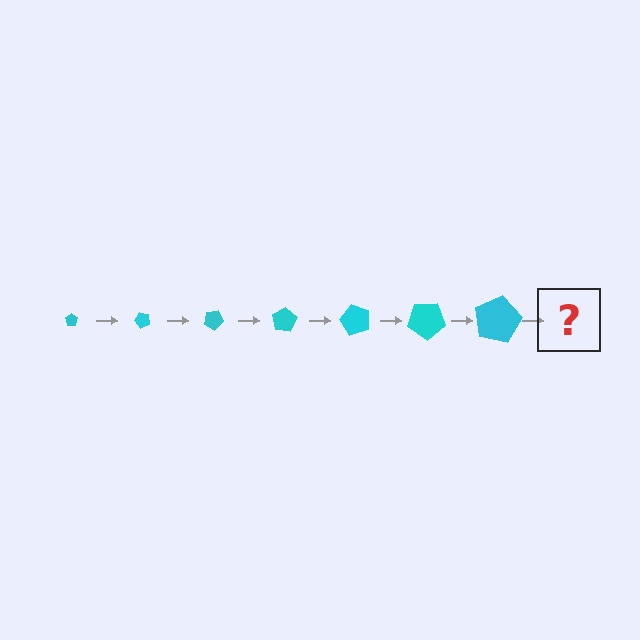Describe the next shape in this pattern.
It should be a pentagon, larger than the previous one and rotated 350 degrees from the start.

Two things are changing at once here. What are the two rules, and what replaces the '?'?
The two rules are that the pentagon grows larger each step and it rotates 50 degrees each step. The '?' should be a pentagon, larger than the previous one and rotated 350 degrees from the start.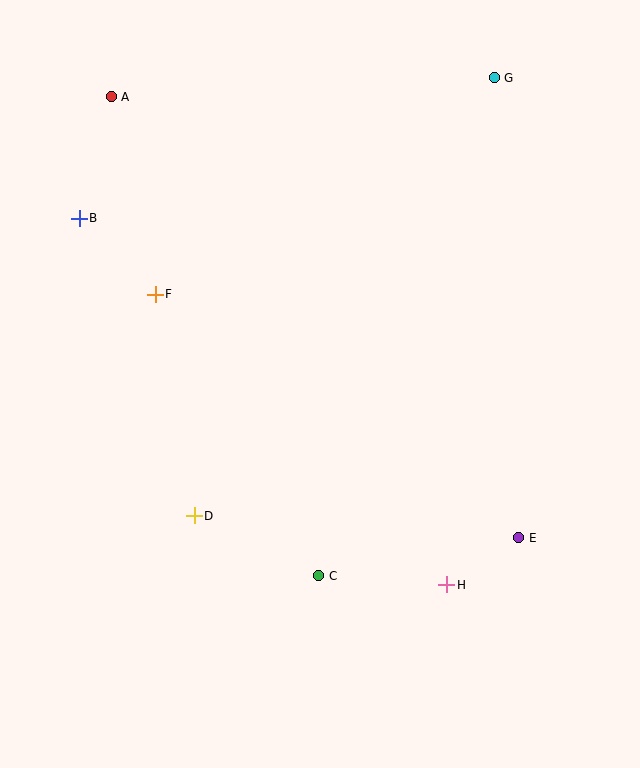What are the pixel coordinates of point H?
Point H is at (447, 585).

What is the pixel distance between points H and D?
The distance between H and D is 261 pixels.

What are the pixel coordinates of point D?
Point D is at (194, 516).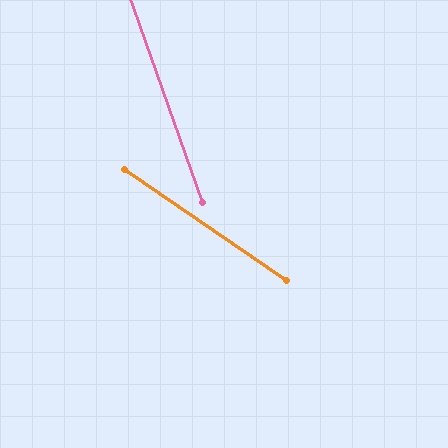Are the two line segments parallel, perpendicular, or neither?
Neither parallel nor perpendicular — they differ by about 36°.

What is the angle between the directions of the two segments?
Approximately 36 degrees.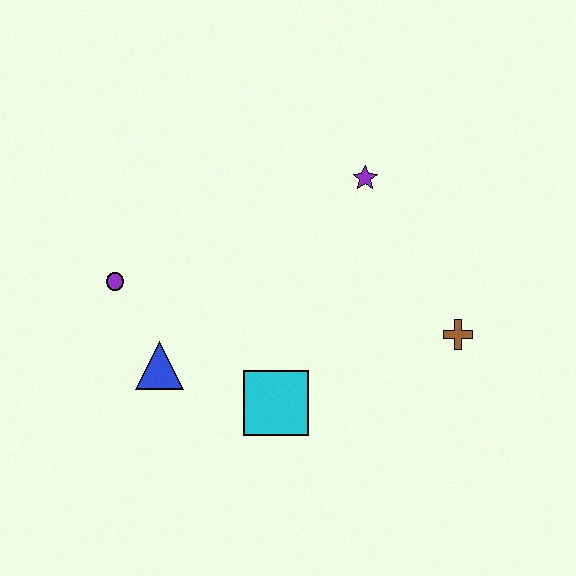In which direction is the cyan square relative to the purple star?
The cyan square is below the purple star.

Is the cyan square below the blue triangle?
Yes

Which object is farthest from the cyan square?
The purple star is farthest from the cyan square.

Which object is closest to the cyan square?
The blue triangle is closest to the cyan square.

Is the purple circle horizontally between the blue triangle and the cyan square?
No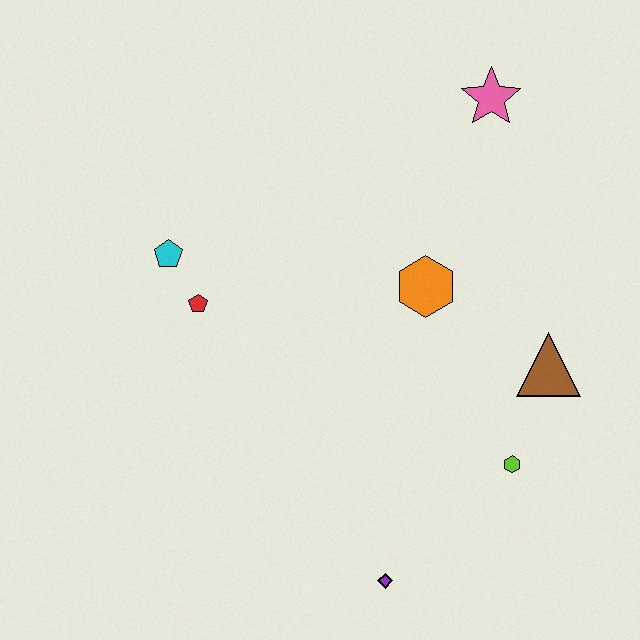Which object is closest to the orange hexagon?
The brown triangle is closest to the orange hexagon.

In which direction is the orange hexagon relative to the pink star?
The orange hexagon is below the pink star.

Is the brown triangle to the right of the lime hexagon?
Yes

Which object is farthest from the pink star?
The purple diamond is farthest from the pink star.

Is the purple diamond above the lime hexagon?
No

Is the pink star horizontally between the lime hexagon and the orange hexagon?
Yes